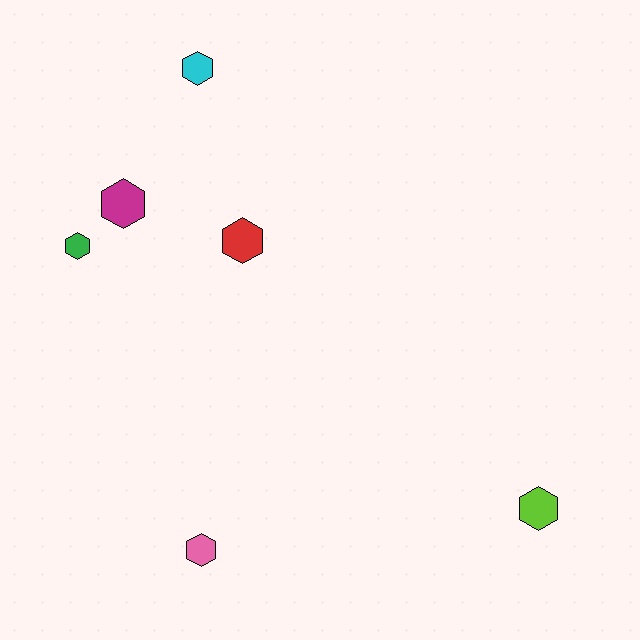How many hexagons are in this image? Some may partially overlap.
There are 6 hexagons.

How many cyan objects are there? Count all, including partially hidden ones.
There is 1 cyan object.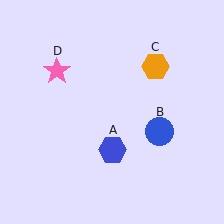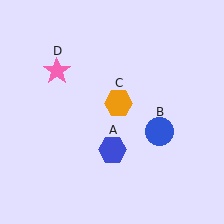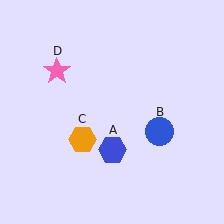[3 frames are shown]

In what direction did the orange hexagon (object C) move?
The orange hexagon (object C) moved down and to the left.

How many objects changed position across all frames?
1 object changed position: orange hexagon (object C).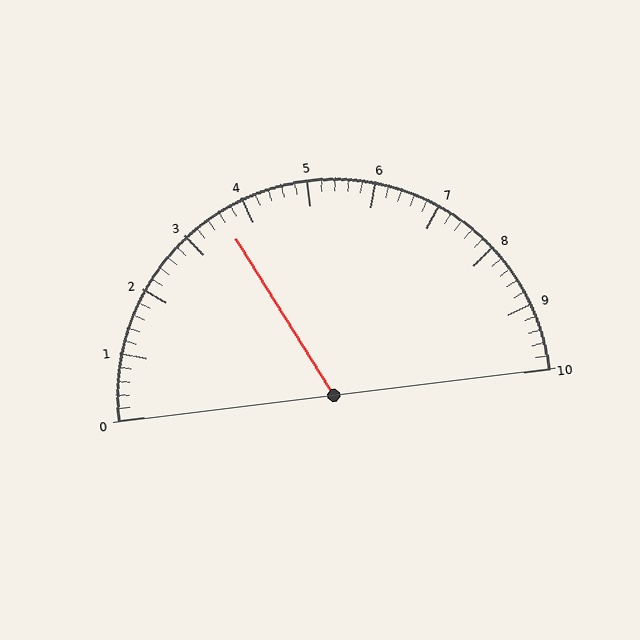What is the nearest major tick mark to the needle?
The nearest major tick mark is 4.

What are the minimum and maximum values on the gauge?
The gauge ranges from 0 to 10.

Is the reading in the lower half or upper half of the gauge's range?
The reading is in the lower half of the range (0 to 10).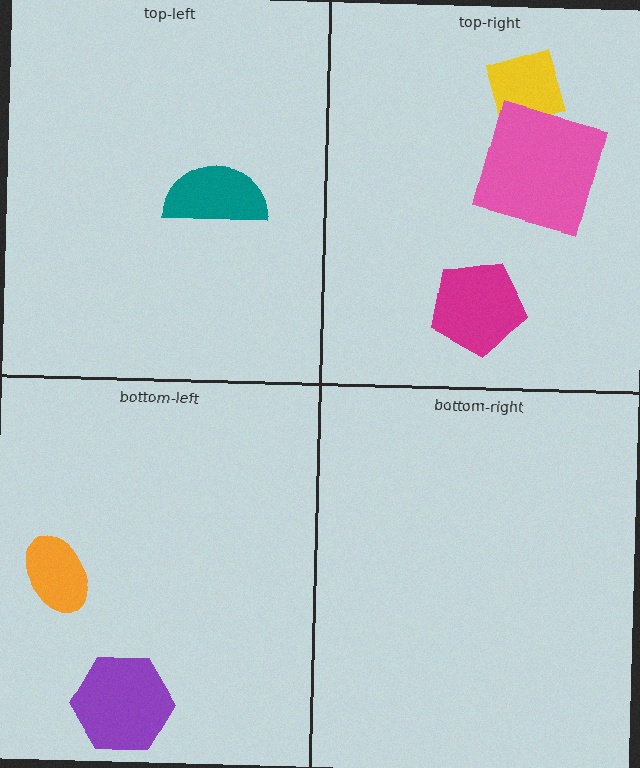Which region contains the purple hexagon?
The bottom-left region.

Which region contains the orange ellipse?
The bottom-left region.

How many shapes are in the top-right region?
3.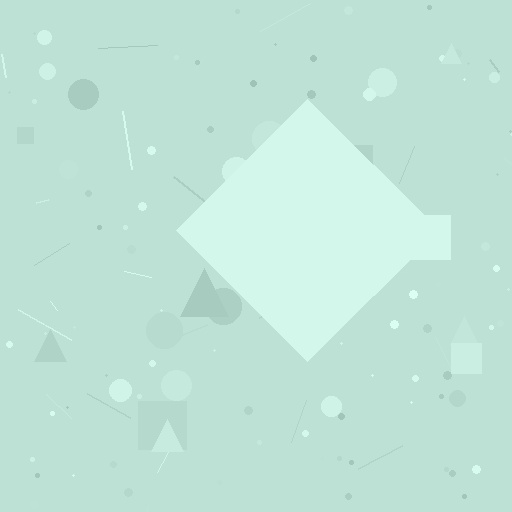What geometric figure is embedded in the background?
A diamond is embedded in the background.